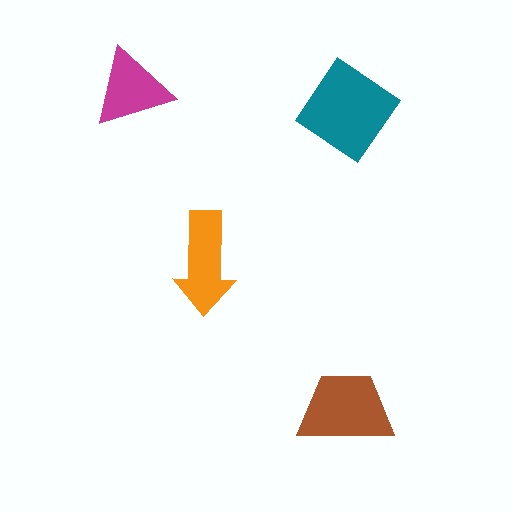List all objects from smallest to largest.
The magenta triangle, the orange arrow, the brown trapezoid, the teal diamond.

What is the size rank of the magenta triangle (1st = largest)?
4th.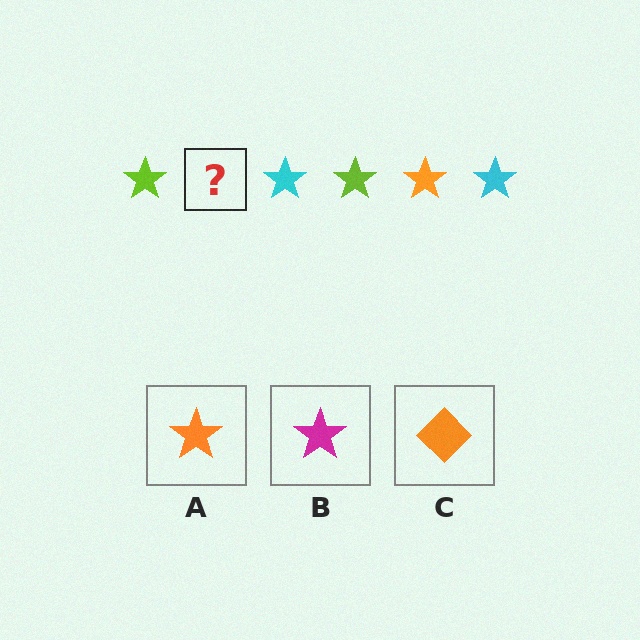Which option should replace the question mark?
Option A.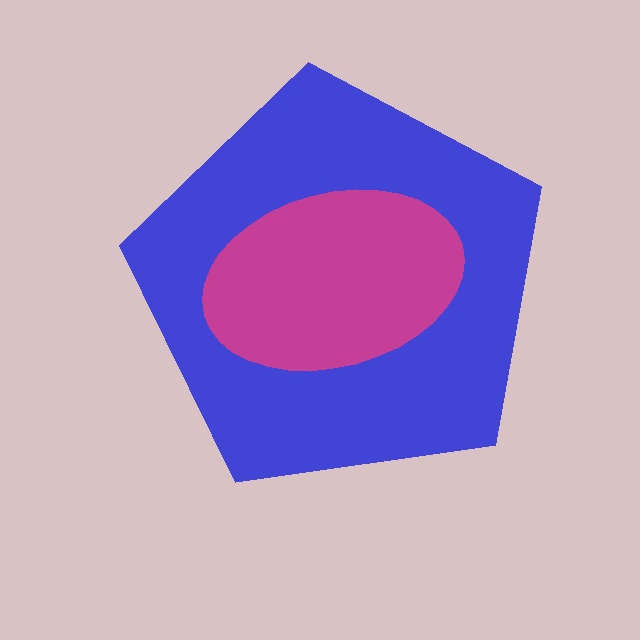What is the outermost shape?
The blue pentagon.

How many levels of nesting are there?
2.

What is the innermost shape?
The magenta ellipse.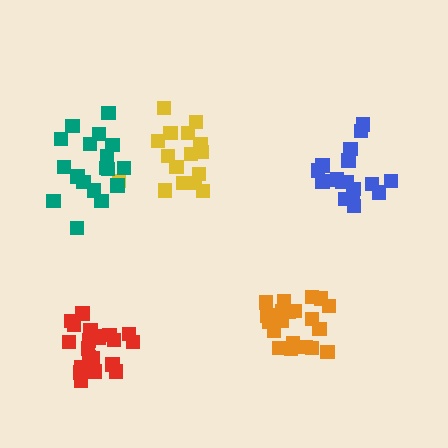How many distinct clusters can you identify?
There are 5 distinct clusters.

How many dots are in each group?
Group 1: 17 dots, Group 2: 21 dots, Group 3: 21 dots, Group 4: 16 dots, Group 5: 18 dots (93 total).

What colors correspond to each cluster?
The clusters are colored: blue, orange, red, yellow, teal.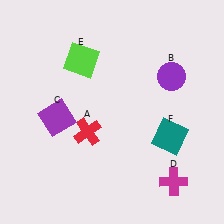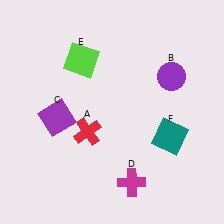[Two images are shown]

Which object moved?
The magenta cross (D) moved left.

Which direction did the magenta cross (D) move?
The magenta cross (D) moved left.